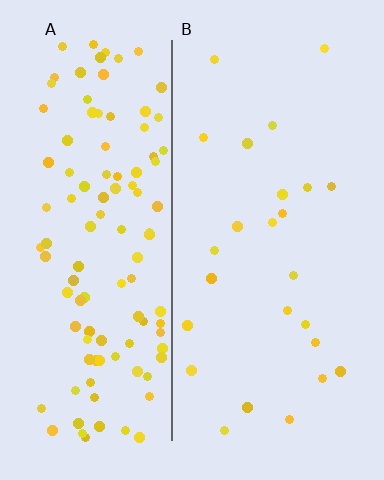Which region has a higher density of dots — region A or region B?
A (the left).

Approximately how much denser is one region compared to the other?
Approximately 4.7× — region A over region B.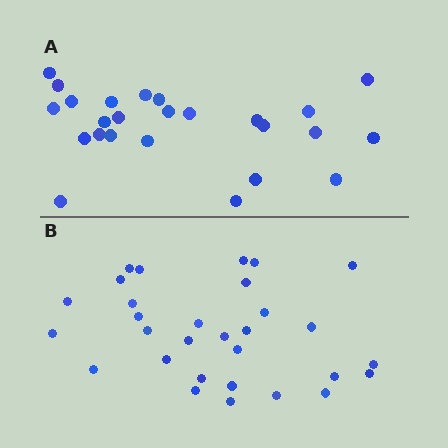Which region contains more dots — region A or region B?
Region B (the bottom region) has more dots.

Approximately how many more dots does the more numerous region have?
Region B has about 5 more dots than region A.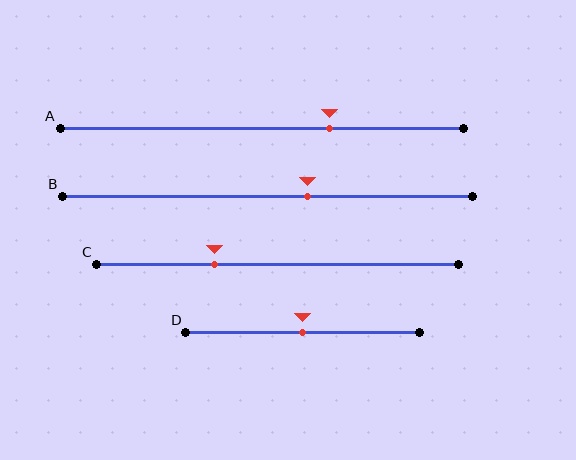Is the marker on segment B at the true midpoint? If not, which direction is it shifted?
No, the marker on segment B is shifted to the right by about 10% of the segment length.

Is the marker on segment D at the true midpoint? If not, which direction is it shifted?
Yes, the marker on segment D is at the true midpoint.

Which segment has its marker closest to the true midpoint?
Segment D has its marker closest to the true midpoint.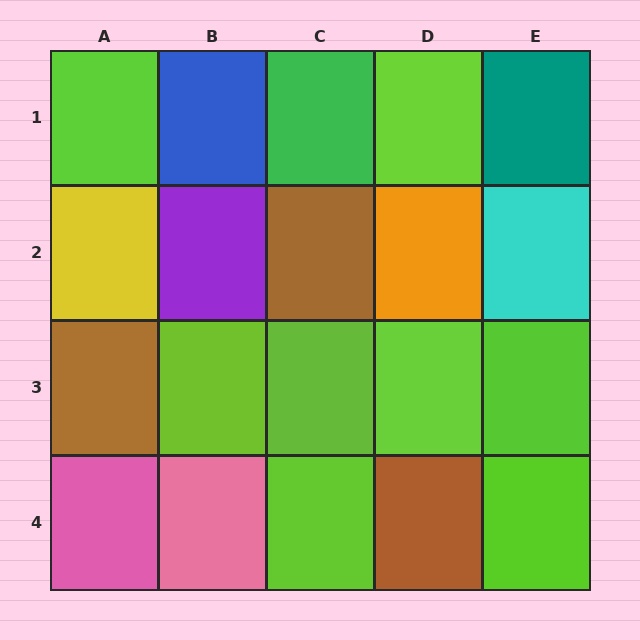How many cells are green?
1 cell is green.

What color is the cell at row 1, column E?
Teal.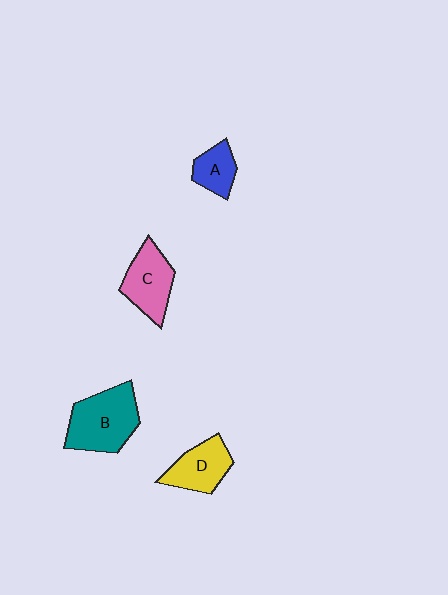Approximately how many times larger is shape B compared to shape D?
Approximately 1.5 times.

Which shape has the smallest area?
Shape A (blue).